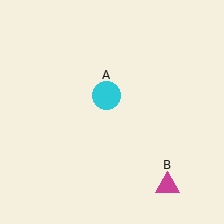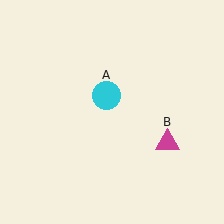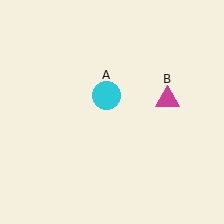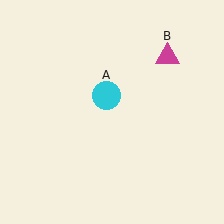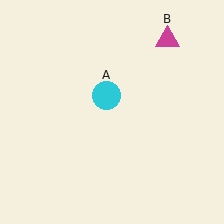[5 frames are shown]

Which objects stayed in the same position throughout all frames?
Cyan circle (object A) remained stationary.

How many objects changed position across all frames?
1 object changed position: magenta triangle (object B).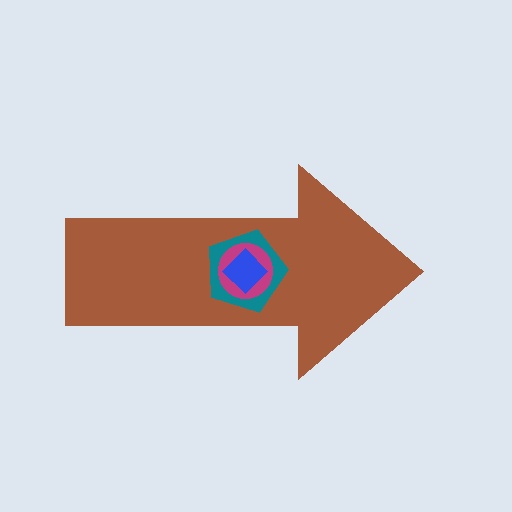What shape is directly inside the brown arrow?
The teal pentagon.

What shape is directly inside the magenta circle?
The blue diamond.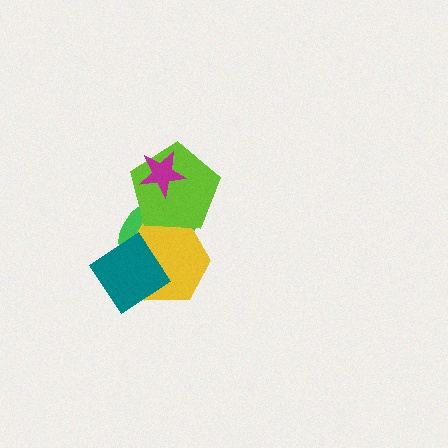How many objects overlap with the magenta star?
2 objects overlap with the magenta star.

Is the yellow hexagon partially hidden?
Yes, it is partially covered by another shape.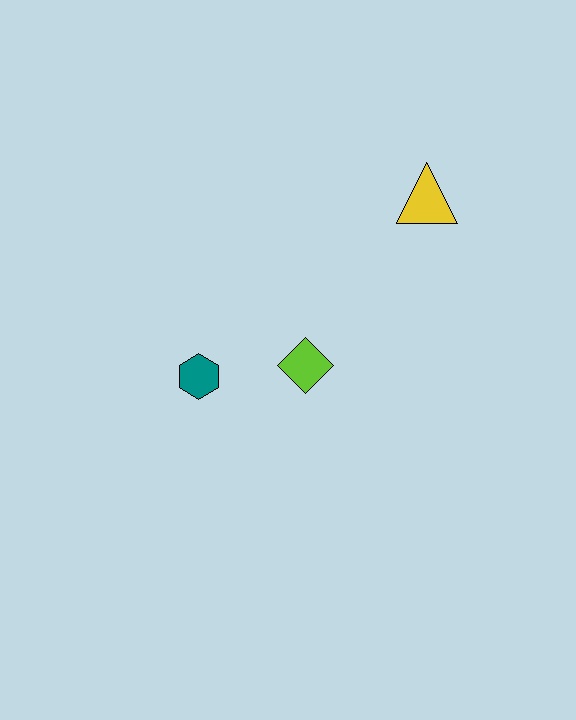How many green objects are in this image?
There are no green objects.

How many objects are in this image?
There are 3 objects.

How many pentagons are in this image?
There are no pentagons.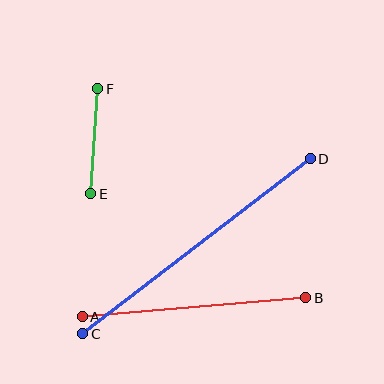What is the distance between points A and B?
The distance is approximately 224 pixels.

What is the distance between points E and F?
The distance is approximately 105 pixels.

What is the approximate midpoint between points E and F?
The midpoint is at approximately (94, 141) pixels.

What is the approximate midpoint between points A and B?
The midpoint is at approximately (194, 307) pixels.